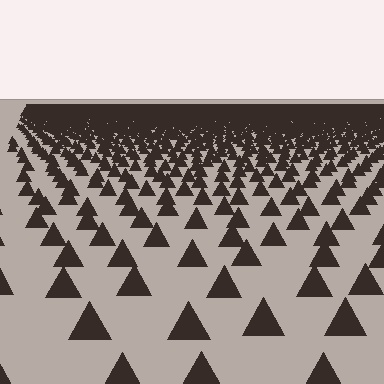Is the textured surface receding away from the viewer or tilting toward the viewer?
The surface is receding away from the viewer. Texture elements get smaller and denser toward the top.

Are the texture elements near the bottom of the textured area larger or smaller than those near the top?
Larger. Near the bottom, elements are closer to the viewer and appear at a bigger on-screen size.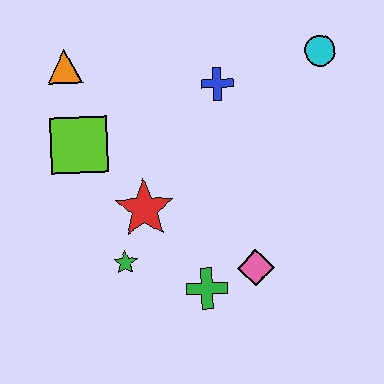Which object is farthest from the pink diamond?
The orange triangle is farthest from the pink diamond.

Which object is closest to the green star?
The red star is closest to the green star.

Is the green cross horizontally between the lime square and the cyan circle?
Yes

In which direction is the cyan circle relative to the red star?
The cyan circle is to the right of the red star.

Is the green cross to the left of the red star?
No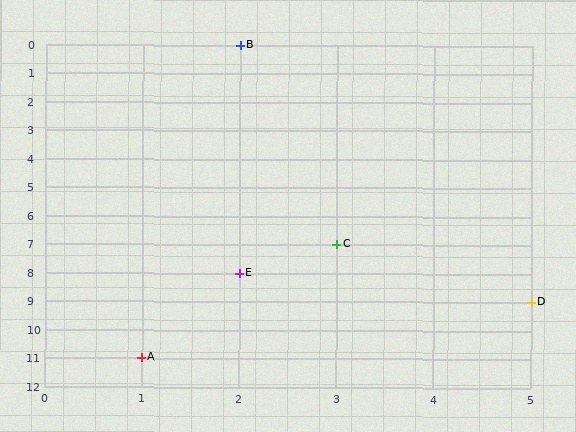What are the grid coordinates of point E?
Point E is at grid coordinates (2, 8).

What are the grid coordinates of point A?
Point A is at grid coordinates (1, 11).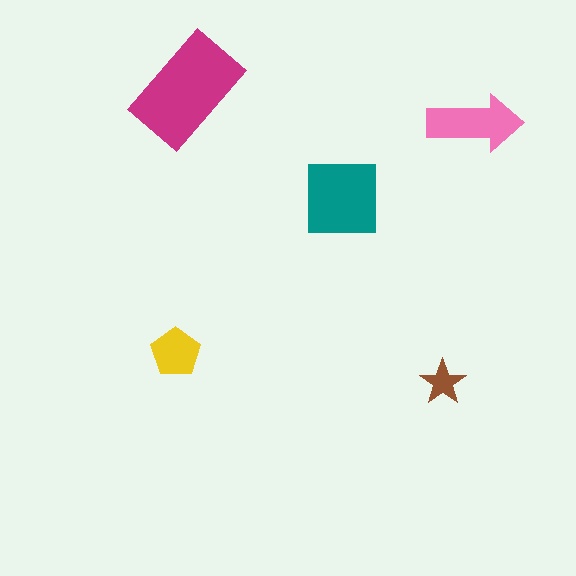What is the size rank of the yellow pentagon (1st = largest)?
4th.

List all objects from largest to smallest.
The magenta rectangle, the teal square, the pink arrow, the yellow pentagon, the brown star.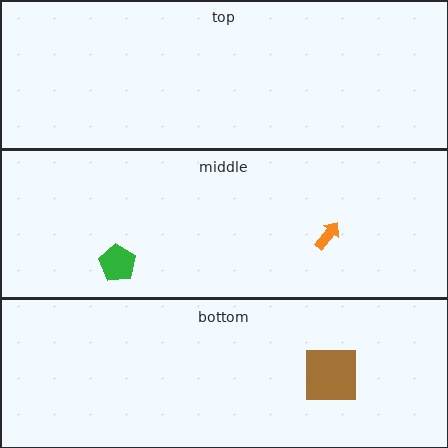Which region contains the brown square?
The bottom region.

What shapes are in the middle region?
The orange arrow, the green pentagon.